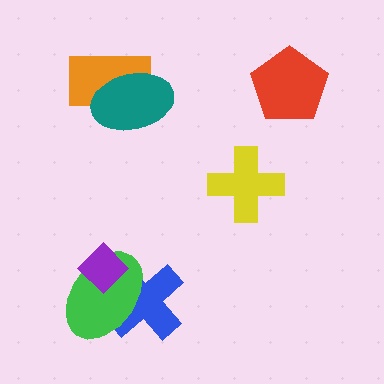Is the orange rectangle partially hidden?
Yes, it is partially covered by another shape.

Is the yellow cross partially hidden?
No, no other shape covers it.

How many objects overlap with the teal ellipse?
1 object overlaps with the teal ellipse.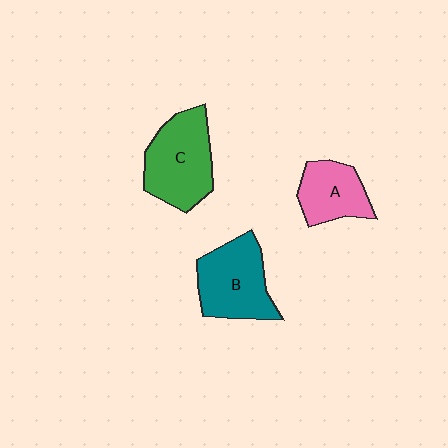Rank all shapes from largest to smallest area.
From largest to smallest: C (green), B (teal), A (pink).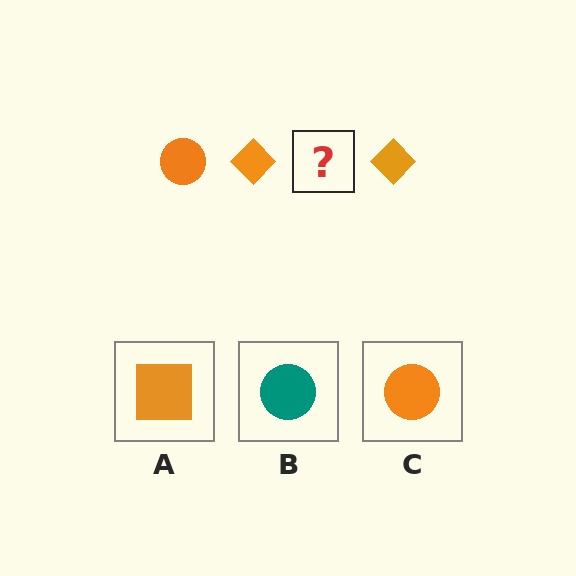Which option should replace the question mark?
Option C.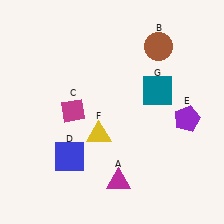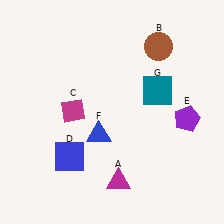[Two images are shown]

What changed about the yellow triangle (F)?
In Image 1, F is yellow. In Image 2, it changed to blue.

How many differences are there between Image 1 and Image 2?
There is 1 difference between the two images.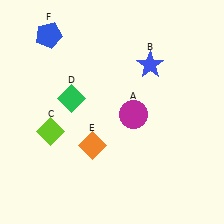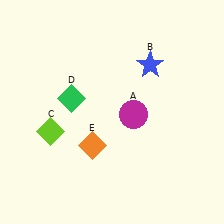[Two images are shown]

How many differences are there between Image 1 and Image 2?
There is 1 difference between the two images.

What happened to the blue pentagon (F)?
The blue pentagon (F) was removed in Image 2. It was in the top-left area of Image 1.